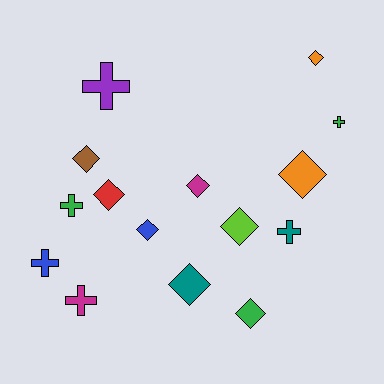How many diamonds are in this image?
There are 9 diamonds.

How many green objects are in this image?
There are 3 green objects.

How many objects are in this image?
There are 15 objects.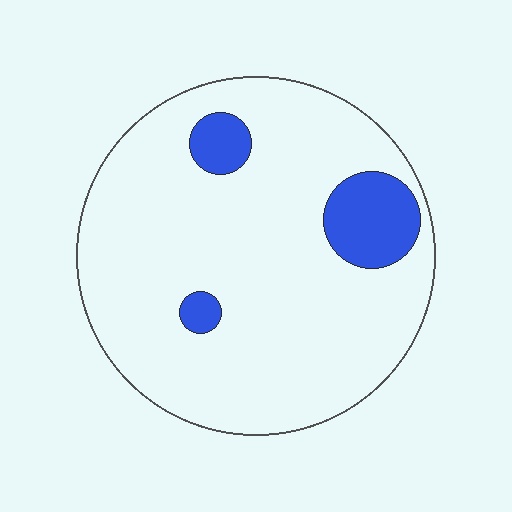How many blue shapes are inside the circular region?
3.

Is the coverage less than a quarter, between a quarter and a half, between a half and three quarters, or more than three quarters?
Less than a quarter.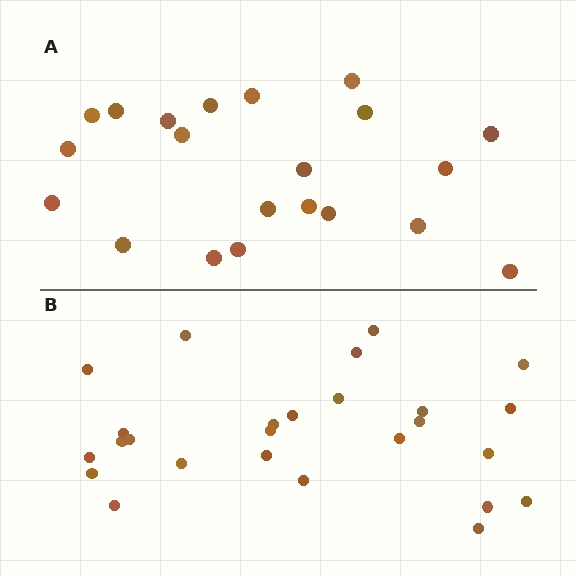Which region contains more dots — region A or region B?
Region B (the bottom region) has more dots.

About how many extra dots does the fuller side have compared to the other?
Region B has about 5 more dots than region A.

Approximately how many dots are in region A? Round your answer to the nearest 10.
About 20 dots. (The exact count is 21, which rounds to 20.)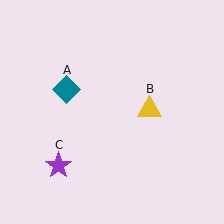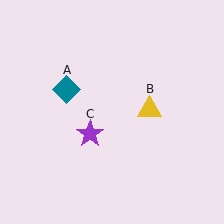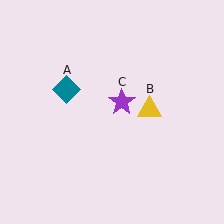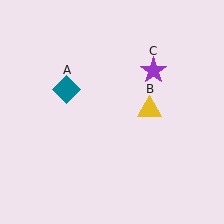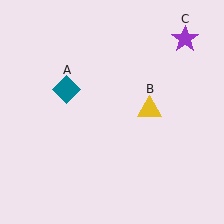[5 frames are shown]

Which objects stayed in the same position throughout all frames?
Teal diamond (object A) and yellow triangle (object B) remained stationary.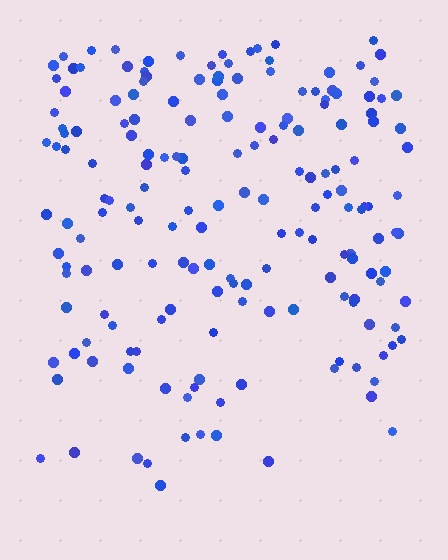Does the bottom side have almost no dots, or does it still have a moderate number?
Still a moderate number, just noticeably fewer than the top.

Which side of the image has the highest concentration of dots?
The top.